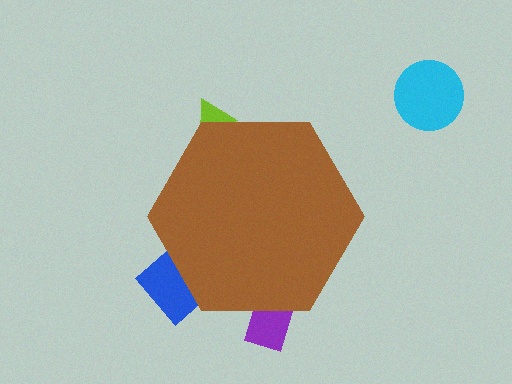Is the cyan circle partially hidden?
No, the cyan circle is fully visible.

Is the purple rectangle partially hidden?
Yes, the purple rectangle is partially hidden behind the brown hexagon.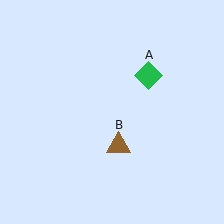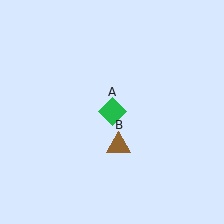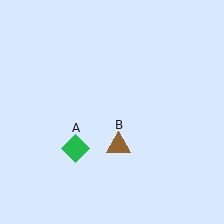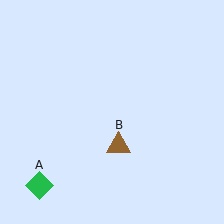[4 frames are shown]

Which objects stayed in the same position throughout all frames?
Brown triangle (object B) remained stationary.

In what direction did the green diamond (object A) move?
The green diamond (object A) moved down and to the left.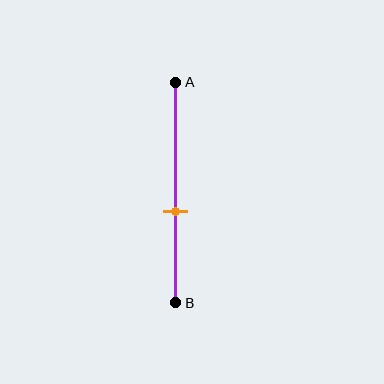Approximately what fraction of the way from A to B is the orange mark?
The orange mark is approximately 60% of the way from A to B.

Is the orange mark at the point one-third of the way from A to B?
No, the mark is at about 60% from A, not at the 33% one-third point.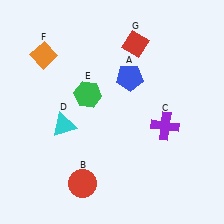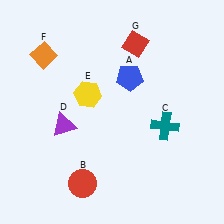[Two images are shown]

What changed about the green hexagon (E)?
In Image 1, E is green. In Image 2, it changed to yellow.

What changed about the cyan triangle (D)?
In Image 1, D is cyan. In Image 2, it changed to purple.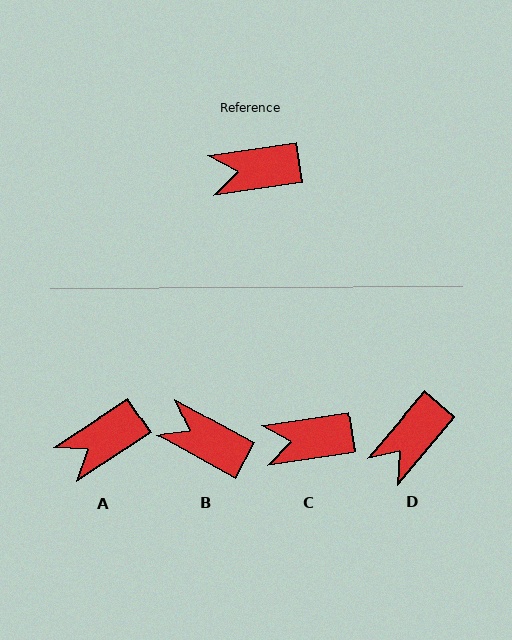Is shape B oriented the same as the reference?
No, it is off by about 37 degrees.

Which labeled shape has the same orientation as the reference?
C.